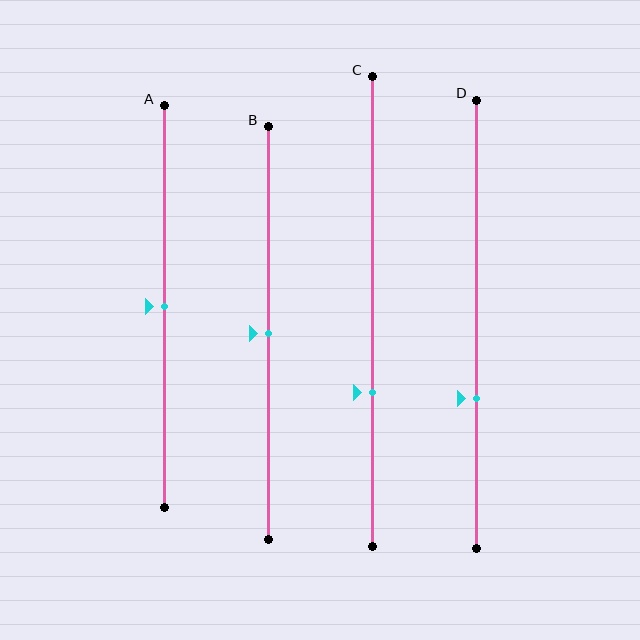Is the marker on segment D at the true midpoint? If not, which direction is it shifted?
No, the marker on segment D is shifted downward by about 17% of the segment length.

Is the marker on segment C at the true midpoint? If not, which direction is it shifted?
No, the marker on segment C is shifted downward by about 17% of the segment length.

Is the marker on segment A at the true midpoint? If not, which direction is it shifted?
Yes, the marker on segment A is at the true midpoint.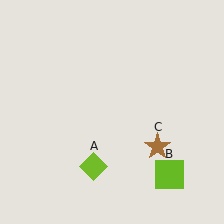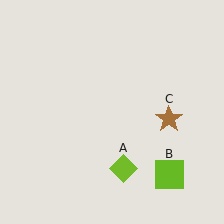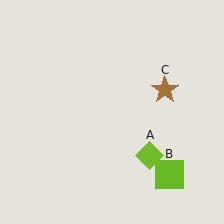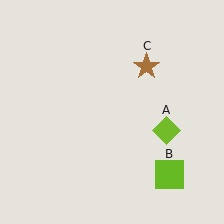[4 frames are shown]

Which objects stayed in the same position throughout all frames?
Lime square (object B) remained stationary.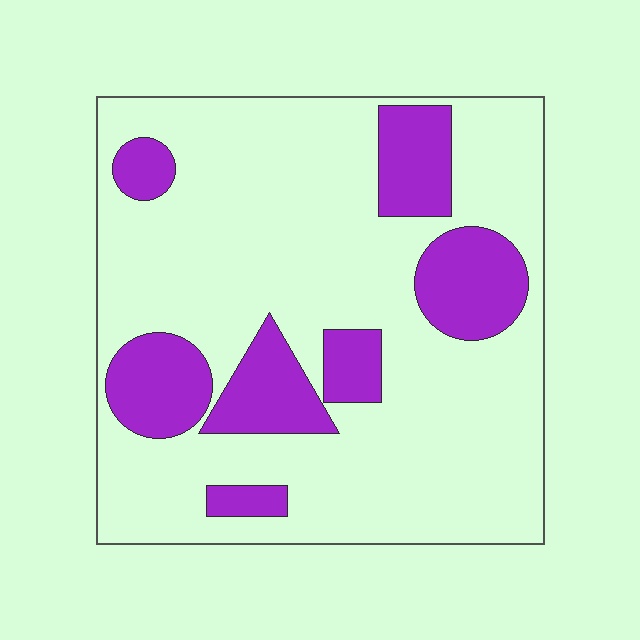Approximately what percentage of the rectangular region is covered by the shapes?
Approximately 25%.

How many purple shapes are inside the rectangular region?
7.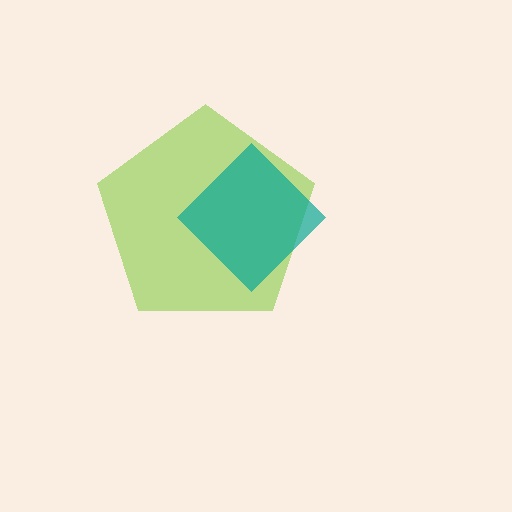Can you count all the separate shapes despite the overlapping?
Yes, there are 2 separate shapes.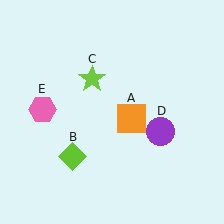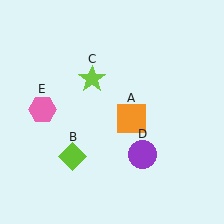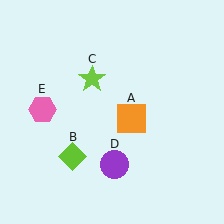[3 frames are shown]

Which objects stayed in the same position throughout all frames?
Orange square (object A) and lime diamond (object B) and lime star (object C) and pink hexagon (object E) remained stationary.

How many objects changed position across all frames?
1 object changed position: purple circle (object D).